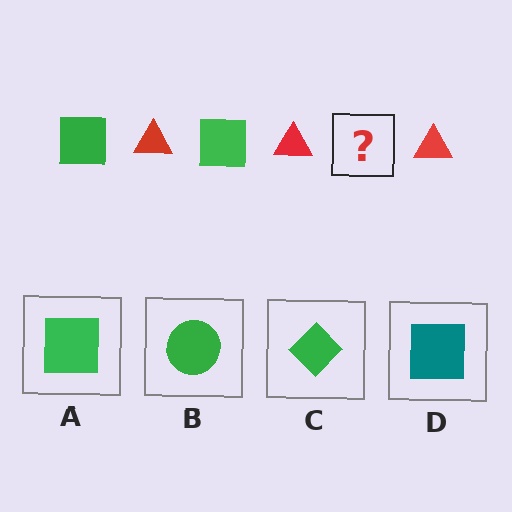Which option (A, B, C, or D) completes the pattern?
A.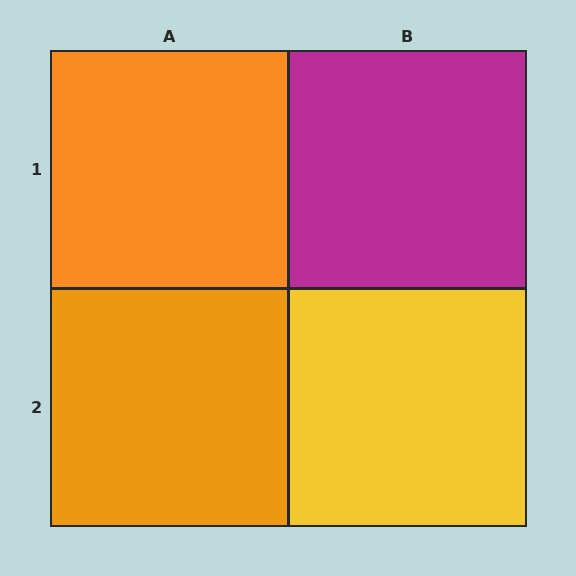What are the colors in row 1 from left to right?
Orange, magenta.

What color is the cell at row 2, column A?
Orange.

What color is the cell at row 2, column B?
Yellow.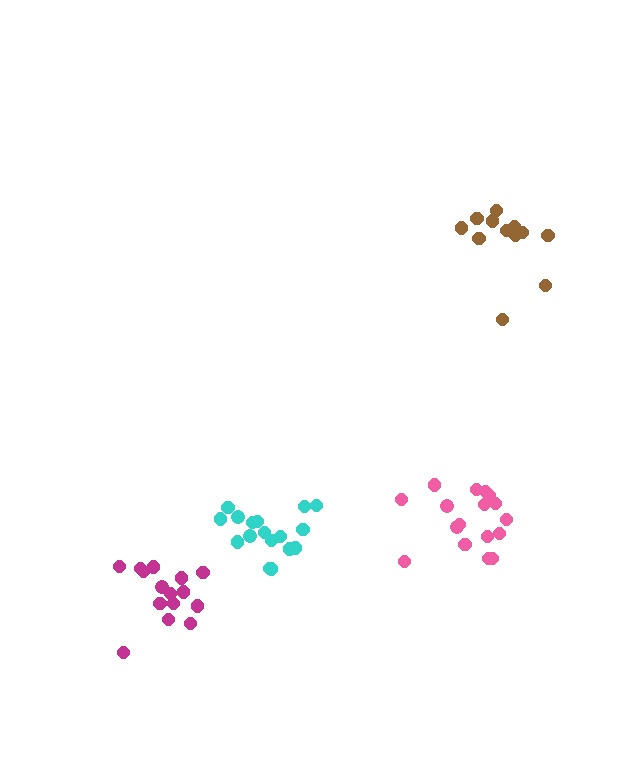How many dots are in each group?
Group 1: 17 dots, Group 2: 17 dots, Group 3: 12 dots, Group 4: 15 dots (61 total).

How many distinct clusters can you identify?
There are 4 distinct clusters.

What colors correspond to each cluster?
The clusters are colored: cyan, pink, brown, magenta.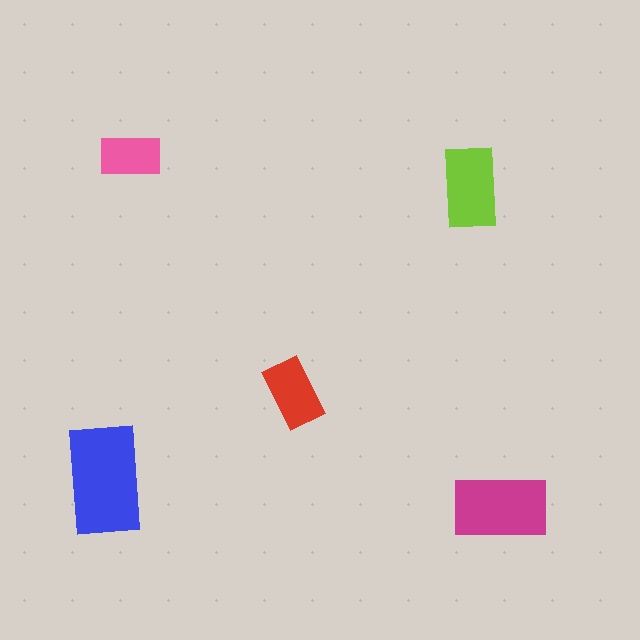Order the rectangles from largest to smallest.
the blue one, the magenta one, the lime one, the red one, the pink one.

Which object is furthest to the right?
The magenta rectangle is rightmost.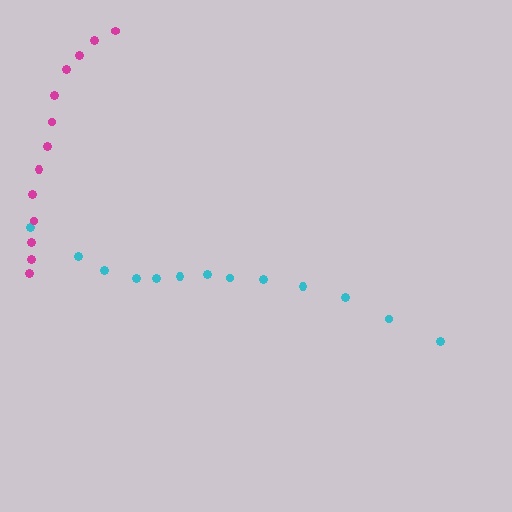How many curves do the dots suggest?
There are 2 distinct paths.